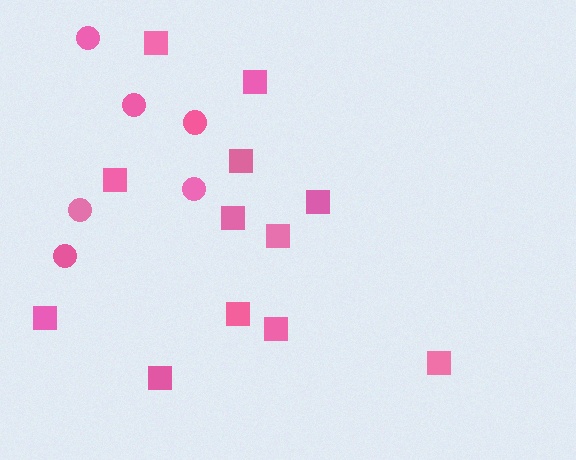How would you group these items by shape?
There are 2 groups: one group of circles (6) and one group of squares (12).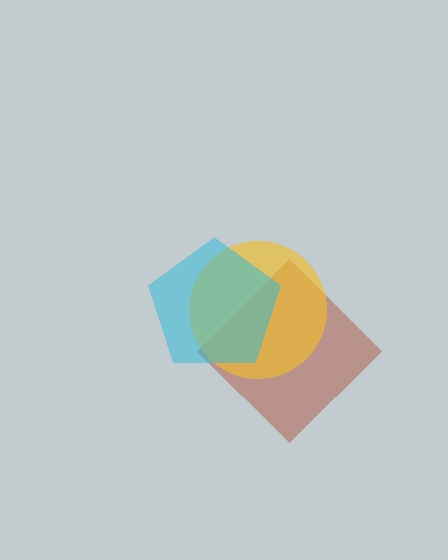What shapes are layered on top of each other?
The layered shapes are: a brown diamond, a yellow circle, a cyan pentagon.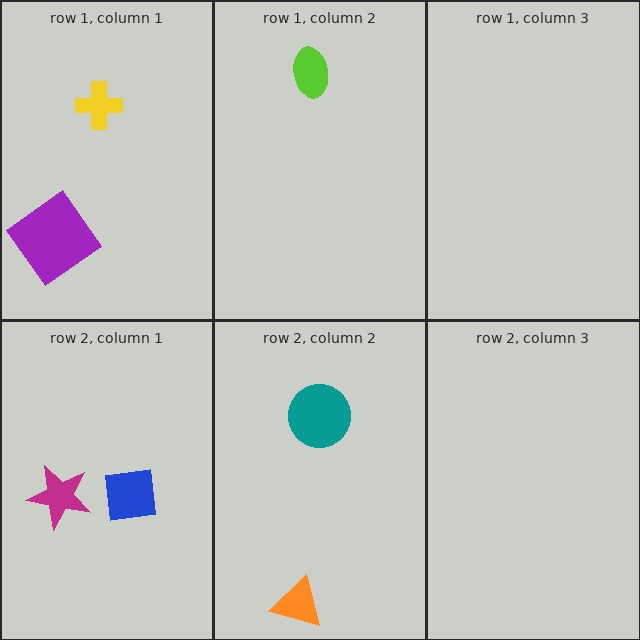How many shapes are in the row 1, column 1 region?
2.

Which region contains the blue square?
The row 2, column 1 region.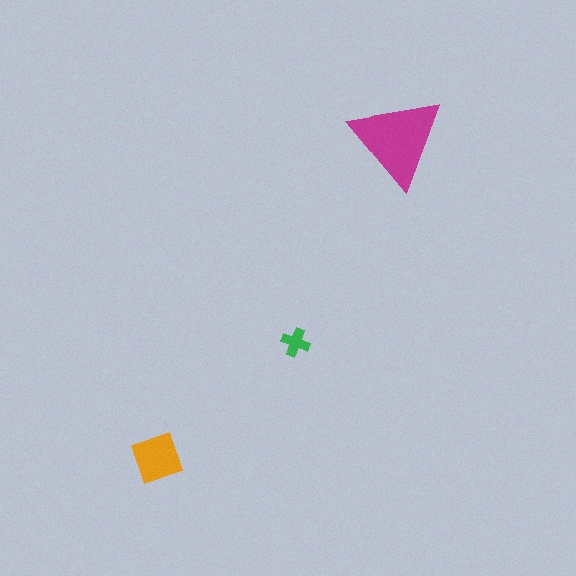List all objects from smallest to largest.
The green cross, the orange diamond, the magenta triangle.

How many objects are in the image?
There are 3 objects in the image.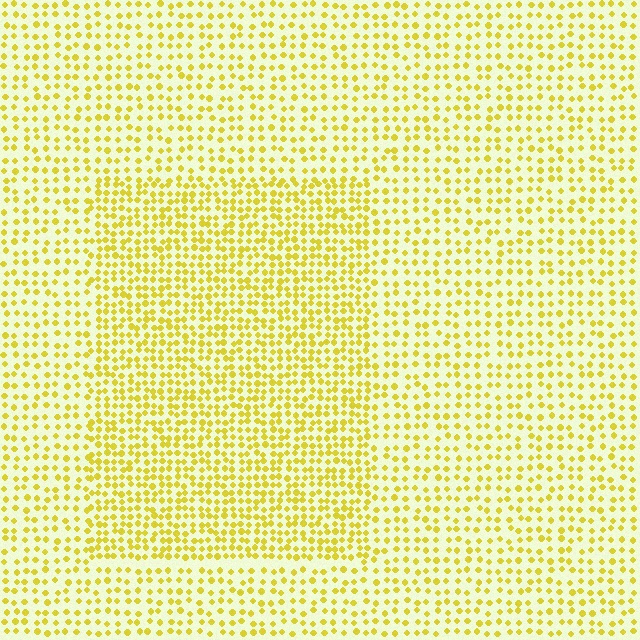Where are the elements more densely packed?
The elements are more densely packed inside the rectangle boundary.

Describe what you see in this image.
The image contains small yellow elements arranged at two different densities. A rectangle-shaped region is visible where the elements are more densely packed than the surrounding area.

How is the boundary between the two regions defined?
The boundary is defined by a change in element density (approximately 1.7x ratio). All elements are the same color, size, and shape.